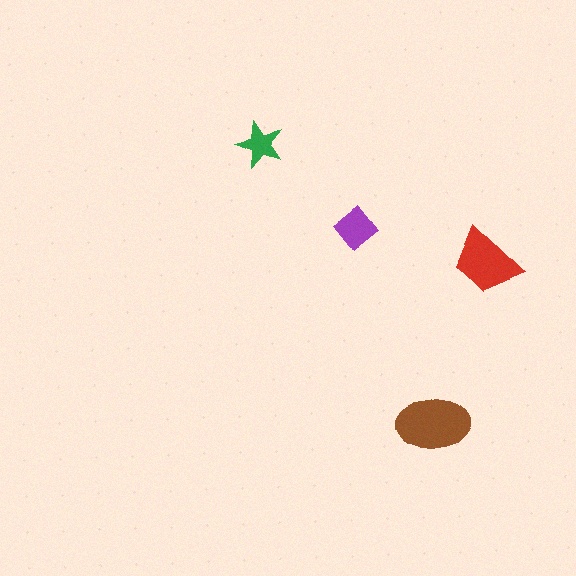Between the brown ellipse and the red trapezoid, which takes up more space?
The brown ellipse.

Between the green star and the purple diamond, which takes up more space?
The purple diamond.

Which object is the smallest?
The green star.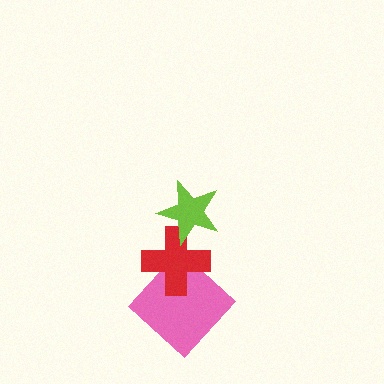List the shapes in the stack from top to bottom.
From top to bottom: the lime star, the red cross, the pink diamond.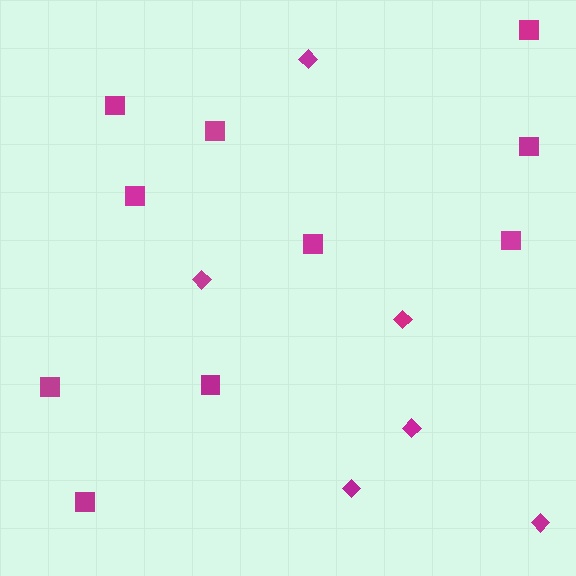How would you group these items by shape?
There are 2 groups: one group of diamonds (6) and one group of squares (10).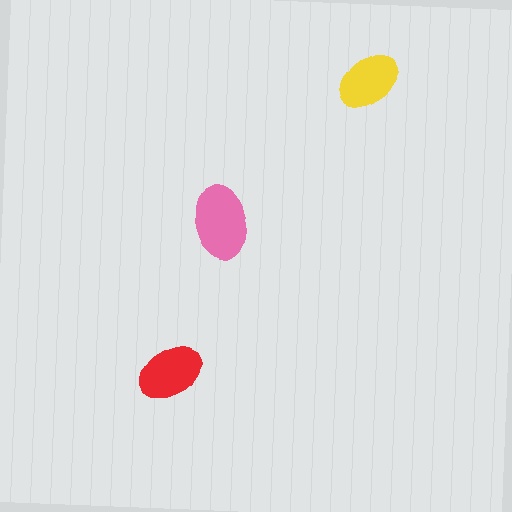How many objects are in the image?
There are 3 objects in the image.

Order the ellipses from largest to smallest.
the pink one, the red one, the yellow one.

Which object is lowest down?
The red ellipse is bottommost.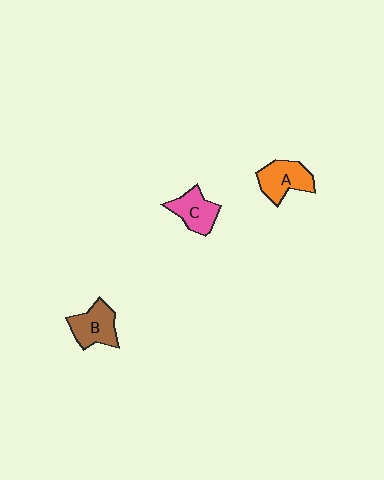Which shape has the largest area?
Shape A (orange).